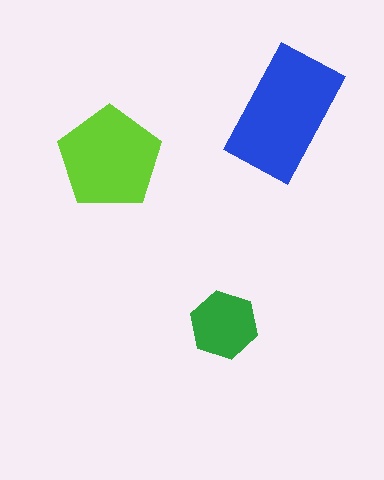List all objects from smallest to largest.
The green hexagon, the lime pentagon, the blue rectangle.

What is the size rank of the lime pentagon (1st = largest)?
2nd.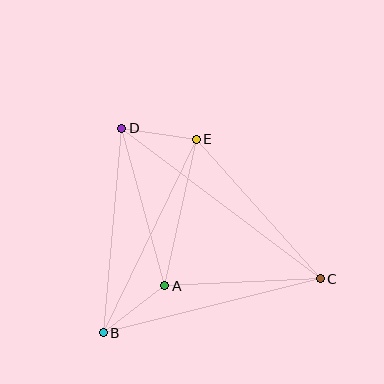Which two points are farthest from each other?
Points C and D are farthest from each other.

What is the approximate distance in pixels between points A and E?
The distance between A and E is approximately 150 pixels.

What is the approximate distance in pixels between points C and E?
The distance between C and E is approximately 187 pixels.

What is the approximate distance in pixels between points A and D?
The distance between A and D is approximately 163 pixels.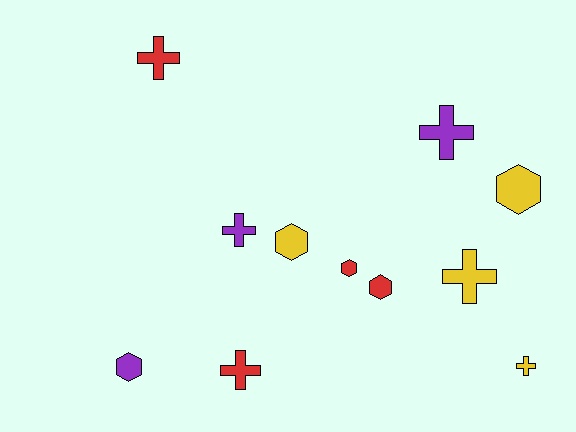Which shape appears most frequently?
Cross, with 6 objects.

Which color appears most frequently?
Yellow, with 4 objects.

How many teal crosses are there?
There are no teal crosses.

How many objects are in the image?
There are 11 objects.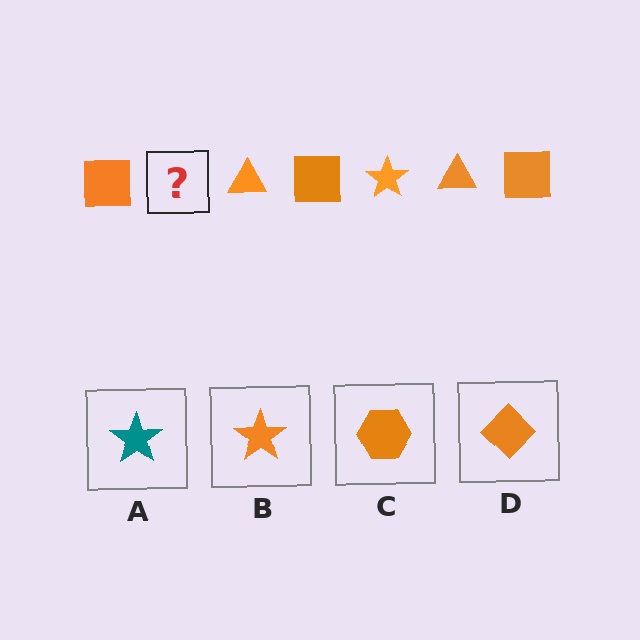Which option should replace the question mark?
Option B.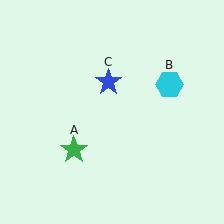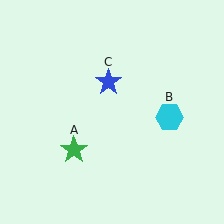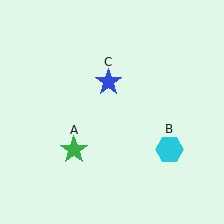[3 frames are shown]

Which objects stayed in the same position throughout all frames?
Green star (object A) and blue star (object C) remained stationary.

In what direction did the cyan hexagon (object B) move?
The cyan hexagon (object B) moved down.